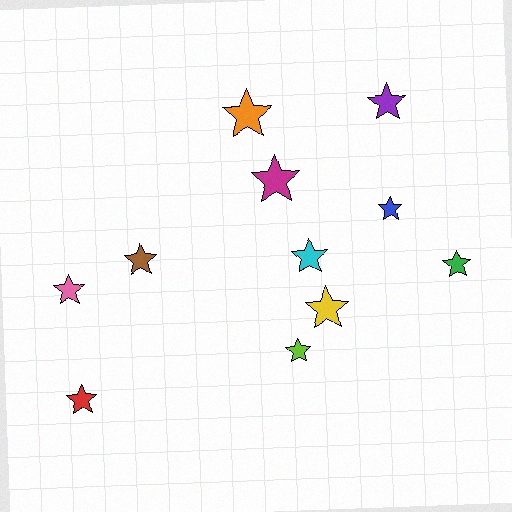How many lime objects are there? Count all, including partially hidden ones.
There is 1 lime object.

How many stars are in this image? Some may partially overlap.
There are 11 stars.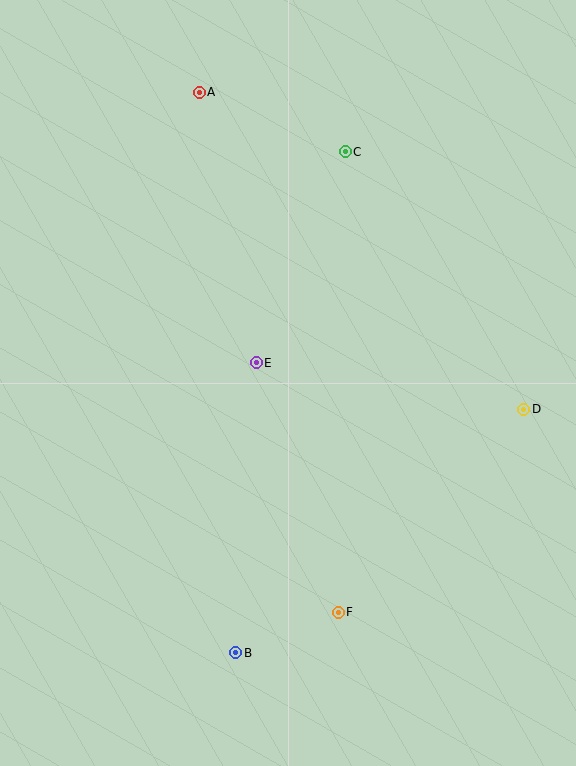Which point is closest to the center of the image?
Point E at (256, 363) is closest to the center.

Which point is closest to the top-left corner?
Point A is closest to the top-left corner.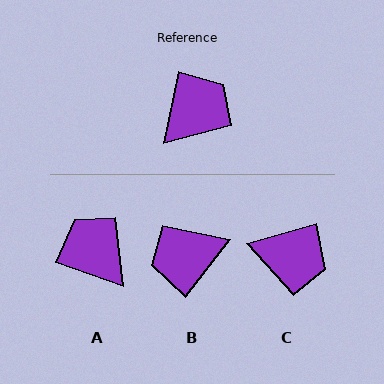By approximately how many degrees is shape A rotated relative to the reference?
Approximately 81 degrees counter-clockwise.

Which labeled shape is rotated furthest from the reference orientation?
B, about 153 degrees away.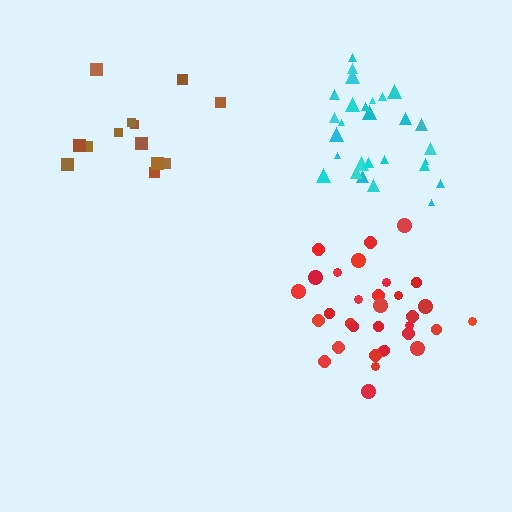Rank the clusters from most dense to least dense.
cyan, red, brown.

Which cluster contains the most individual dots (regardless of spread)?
Red (32).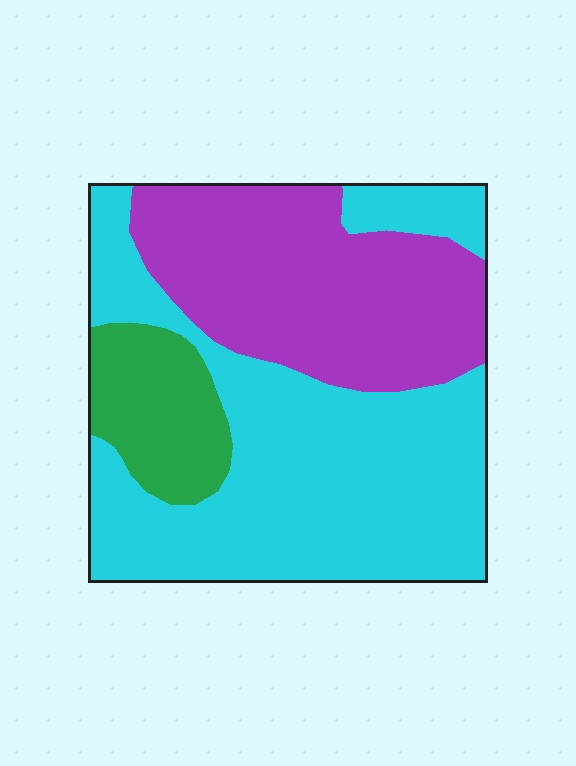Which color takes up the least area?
Green, at roughly 10%.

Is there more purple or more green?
Purple.